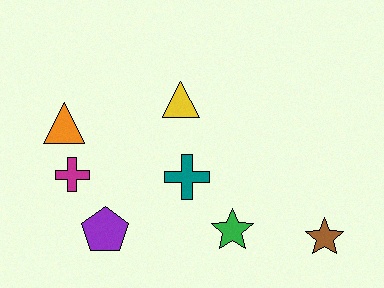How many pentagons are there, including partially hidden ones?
There is 1 pentagon.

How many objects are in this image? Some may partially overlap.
There are 7 objects.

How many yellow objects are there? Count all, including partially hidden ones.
There is 1 yellow object.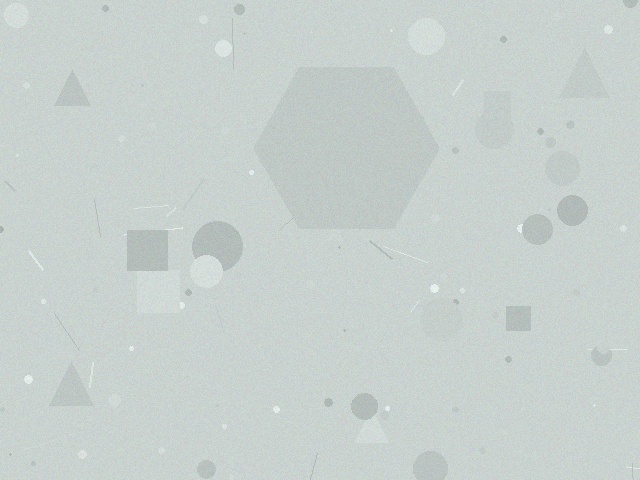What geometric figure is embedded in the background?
A hexagon is embedded in the background.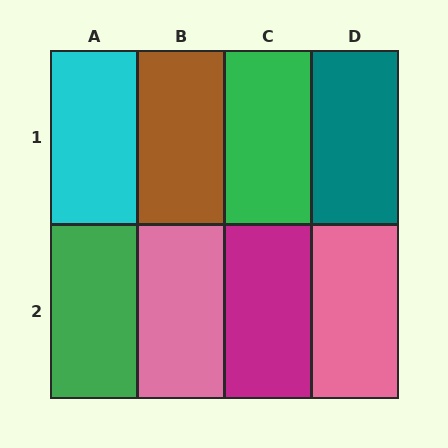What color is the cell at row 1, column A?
Cyan.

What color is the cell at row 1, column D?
Teal.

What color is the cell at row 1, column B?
Brown.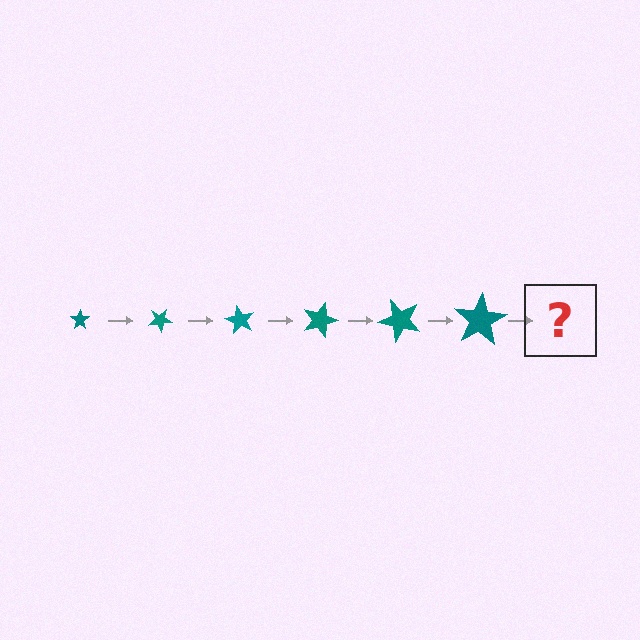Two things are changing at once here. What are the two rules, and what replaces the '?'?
The two rules are that the star grows larger each step and it rotates 30 degrees each step. The '?' should be a star, larger than the previous one and rotated 180 degrees from the start.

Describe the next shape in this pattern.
It should be a star, larger than the previous one and rotated 180 degrees from the start.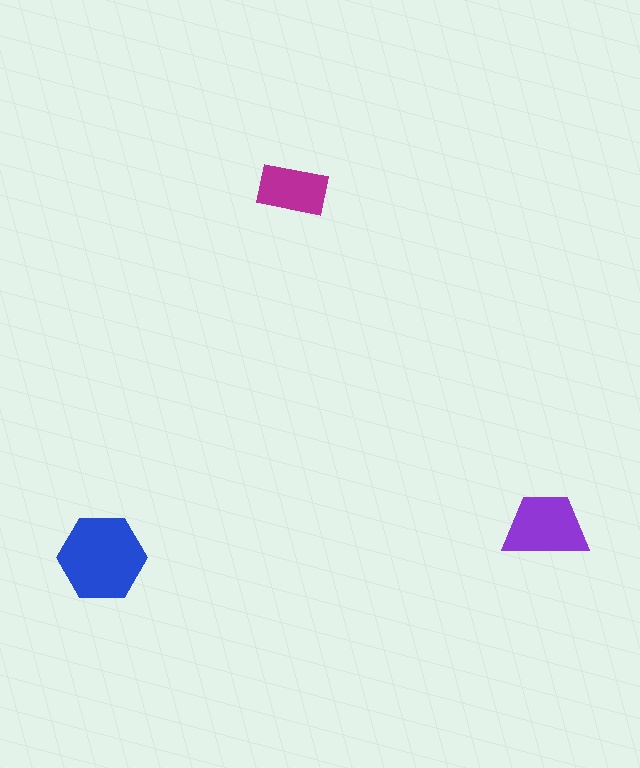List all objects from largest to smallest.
The blue hexagon, the purple trapezoid, the magenta rectangle.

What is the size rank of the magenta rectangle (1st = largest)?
3rd.